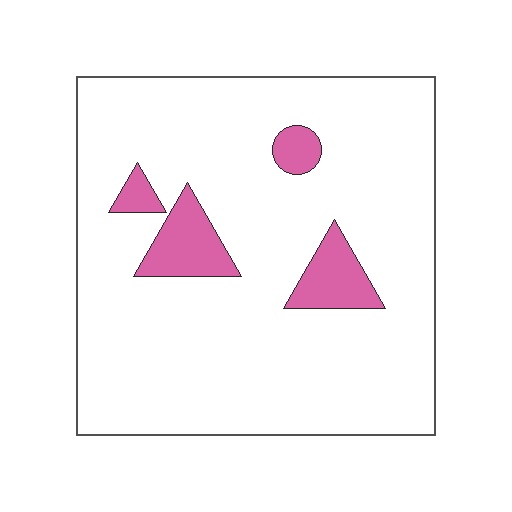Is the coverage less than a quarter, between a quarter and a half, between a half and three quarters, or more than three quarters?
Less than a quarter.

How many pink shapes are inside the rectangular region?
4.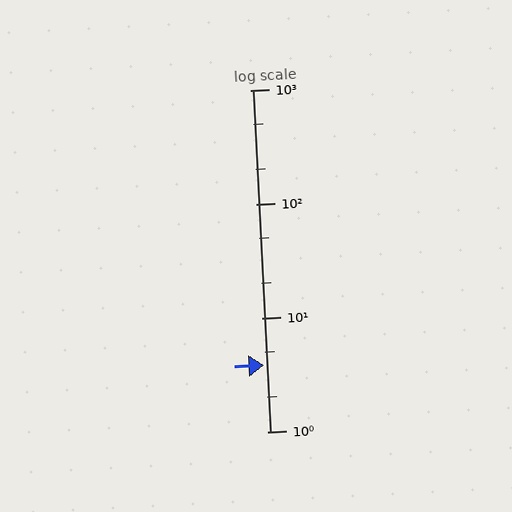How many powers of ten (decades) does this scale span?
The scale spans 3 decades, from 1 to 1000.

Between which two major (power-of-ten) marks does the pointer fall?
The pointer is between 1 and 10.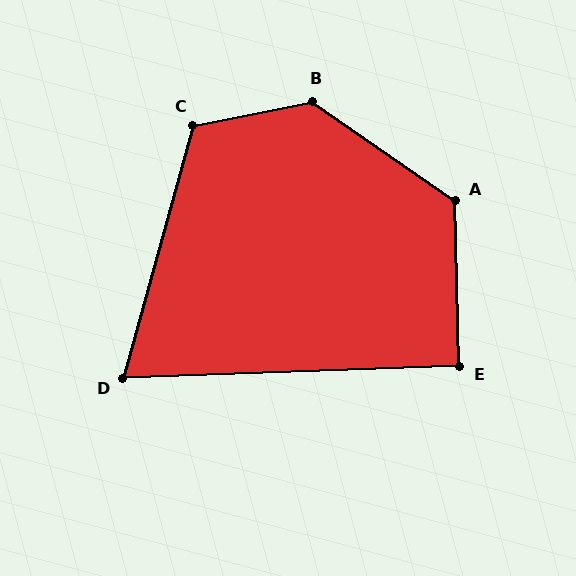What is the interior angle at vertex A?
Approximately 127 degrees (obtuse).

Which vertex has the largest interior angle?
B, at approximately 134 degrees.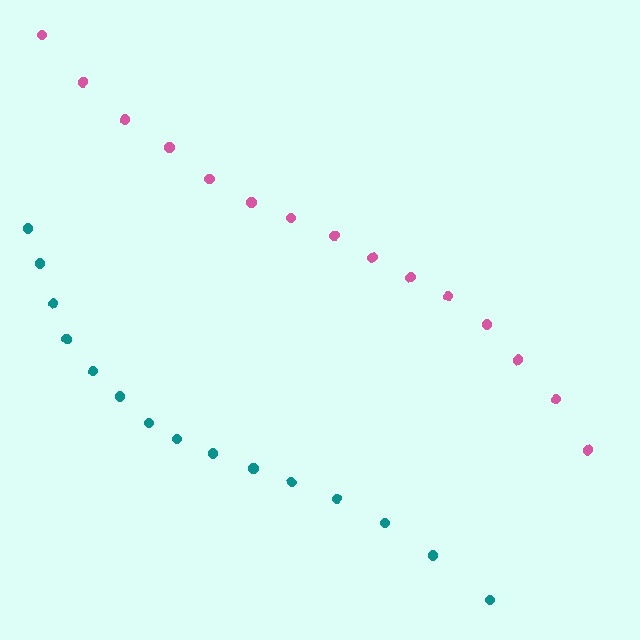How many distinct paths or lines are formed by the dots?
There are 2 distinct paths.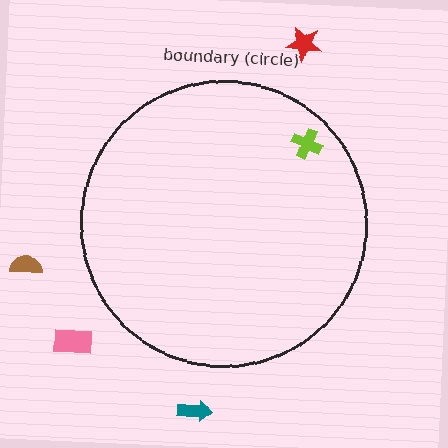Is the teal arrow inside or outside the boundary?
Outside.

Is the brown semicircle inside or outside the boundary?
Outside.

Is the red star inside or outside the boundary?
Outside.